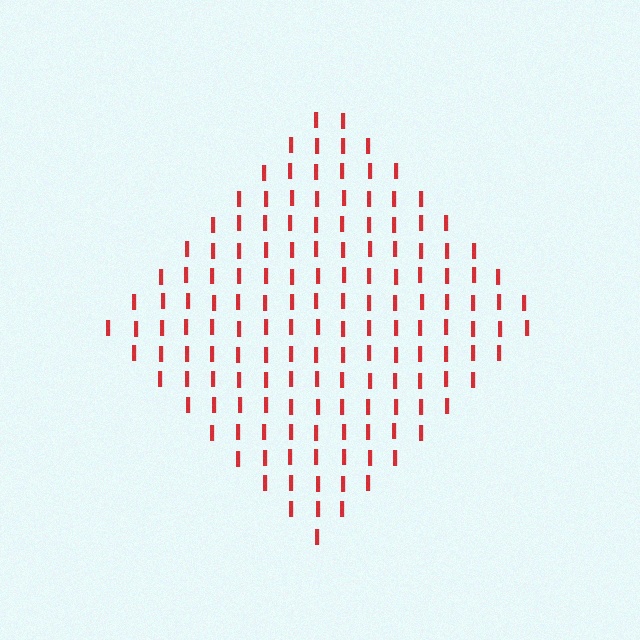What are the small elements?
The small elements are letter I's.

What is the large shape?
The large shape is a diamond.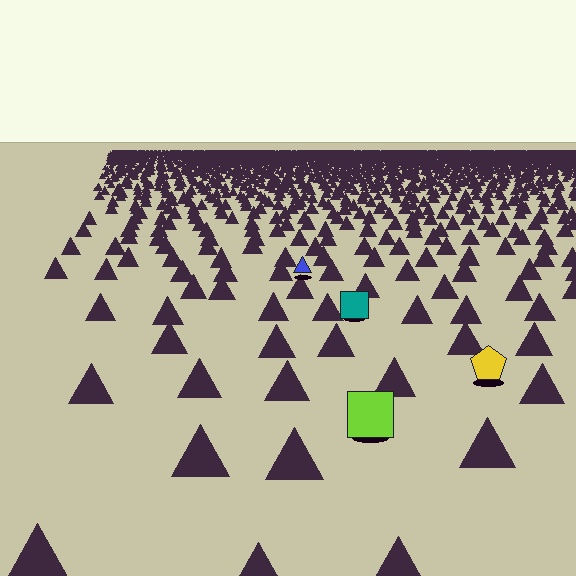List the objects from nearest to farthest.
From nearest to farthest: the lime square, the yellow pentagon, the teal square, the blue triangle.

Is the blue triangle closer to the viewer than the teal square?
No. The teal square is closer — you can tell from the texture gradient: the ground texture is coarser near it.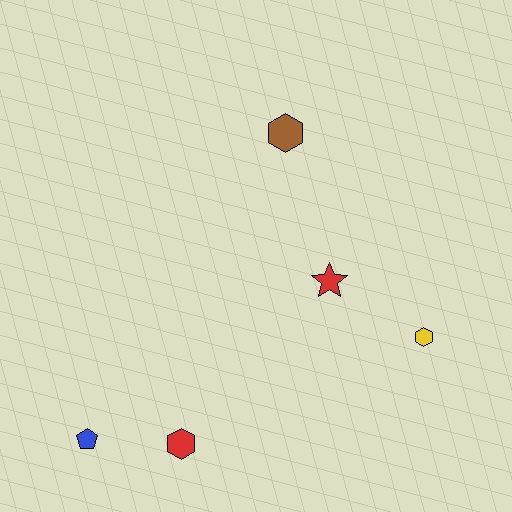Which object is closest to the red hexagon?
The blue pentagon is closest to the red hexagon.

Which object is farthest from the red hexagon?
The brown hexagon is farthest from the red hexagon.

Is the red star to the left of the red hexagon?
No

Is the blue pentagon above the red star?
No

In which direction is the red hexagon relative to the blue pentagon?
The red hexagon is to the right of the blue pentagon.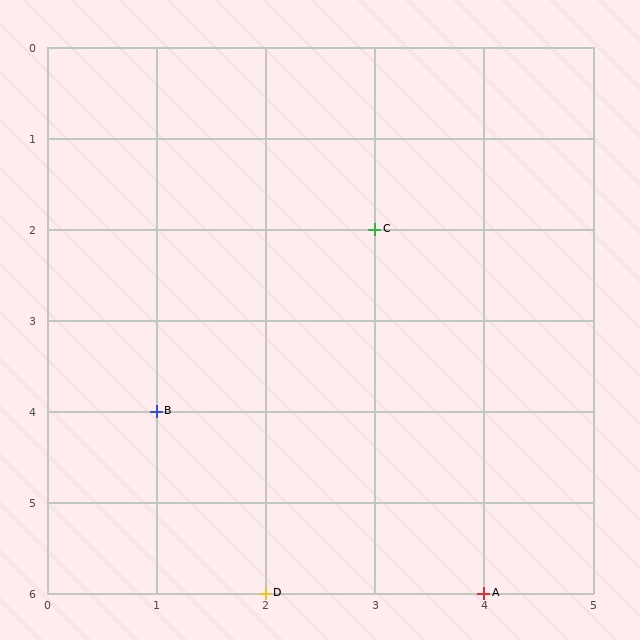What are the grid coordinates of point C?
Point C is at grid coordinates (3, 2).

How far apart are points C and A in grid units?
Points C and A are 1 column and 4 rows apart (about 4.1 grid units diagonally).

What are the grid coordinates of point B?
Point B is at grid coordinates (1, 4).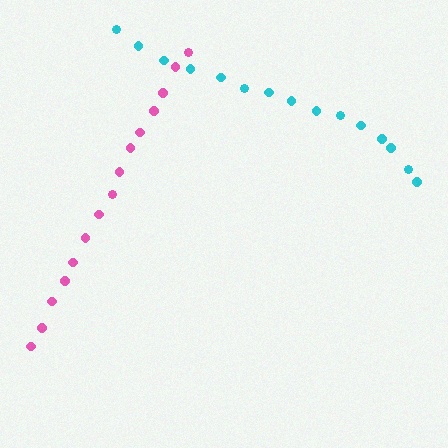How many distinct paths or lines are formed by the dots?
There are 2 distinct paths.